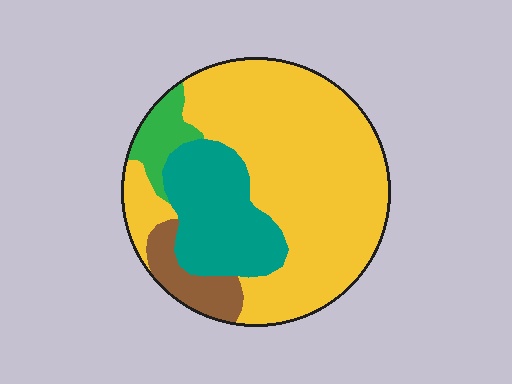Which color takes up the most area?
Yellow, at roughly 65%.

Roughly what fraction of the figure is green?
Green covers around 5% of the figure.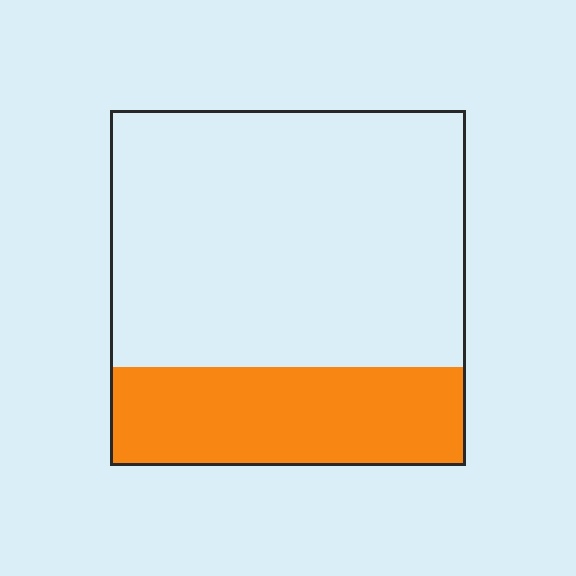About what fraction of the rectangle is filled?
About one quarter (1/4).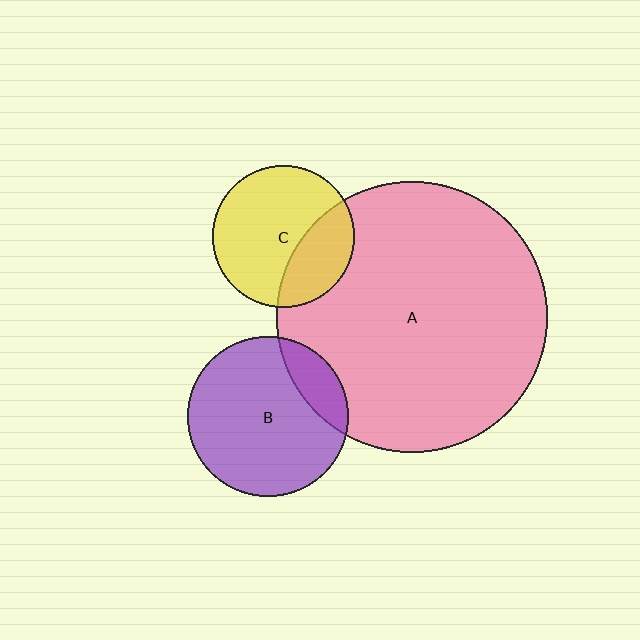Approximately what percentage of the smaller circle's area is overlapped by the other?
Approximately 30%.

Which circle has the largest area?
Circle A (pink).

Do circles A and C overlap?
Yes.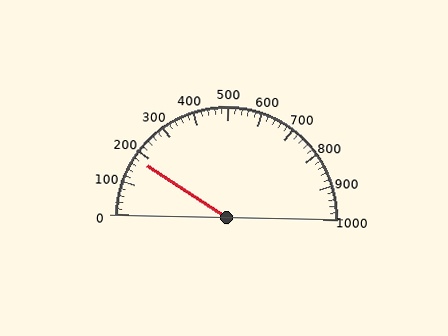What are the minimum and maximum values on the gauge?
The gauge ranges from 0 to 1000.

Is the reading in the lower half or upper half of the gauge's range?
The reading is in the lower half of the range (0 to 1000).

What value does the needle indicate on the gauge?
The needle indicates approximately 180.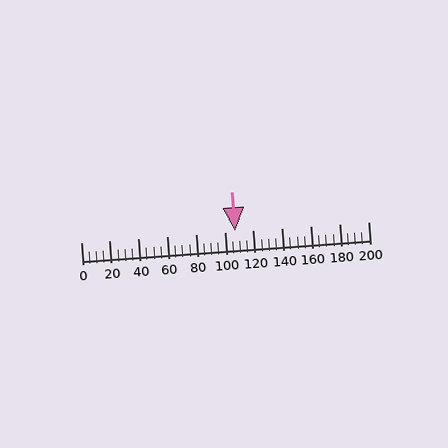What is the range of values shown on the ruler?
The ruler shows values from 0 to 200.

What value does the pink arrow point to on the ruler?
The pink arrow points to approximately 107.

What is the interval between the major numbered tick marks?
The major tick marks are spaced 20 units apart.